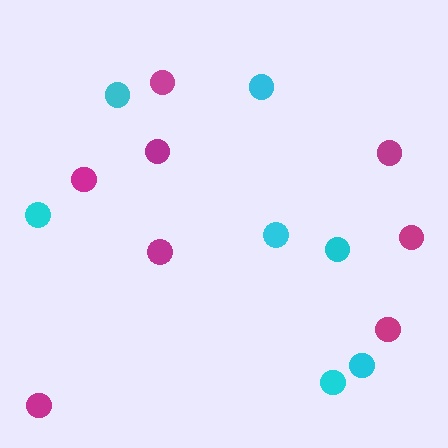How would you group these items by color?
There are 2 groups: one group of magenta circles (8) and one group of cyan circles (7).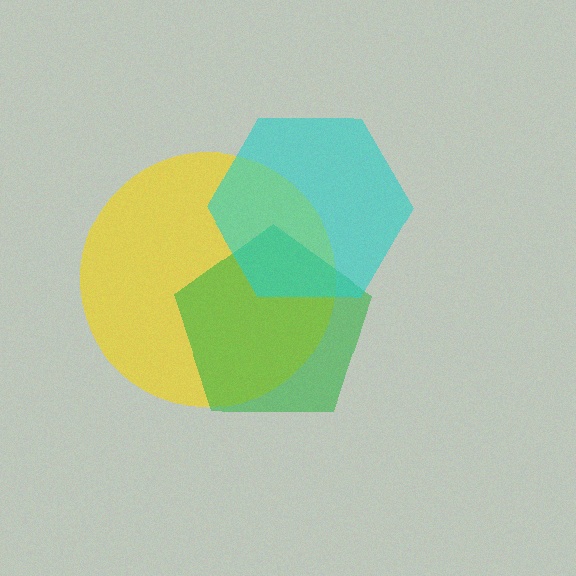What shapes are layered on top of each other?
The layered shapes are: a yellow circle, a green pentagon, a cyan hexagon.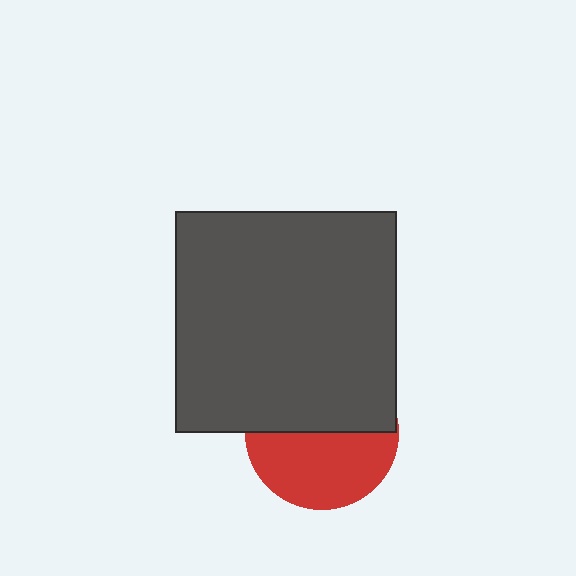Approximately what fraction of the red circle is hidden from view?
Roughly 50% of the red circle is hidden behind the dark gray square.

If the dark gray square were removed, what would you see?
You would see the complete red circle.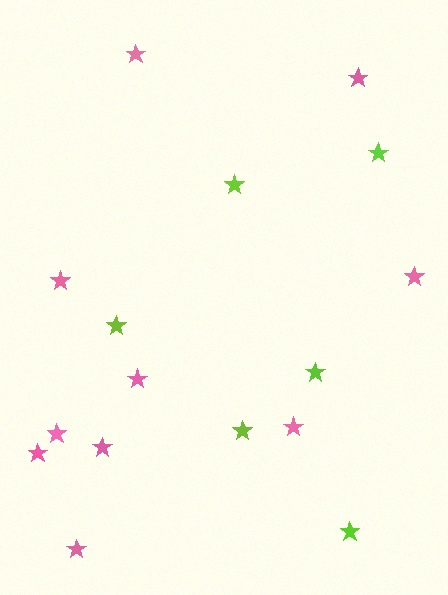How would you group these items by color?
There are 2 groups: one group of lime stars (6) and one group of pink stars (10).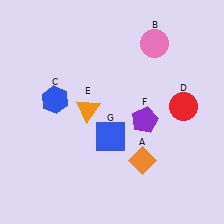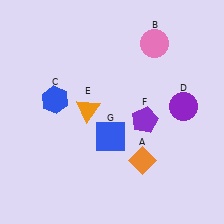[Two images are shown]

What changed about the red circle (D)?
In Image 1, D is red. In Image 2, it changed to purple.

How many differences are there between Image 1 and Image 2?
There is 1 difference between the two images.